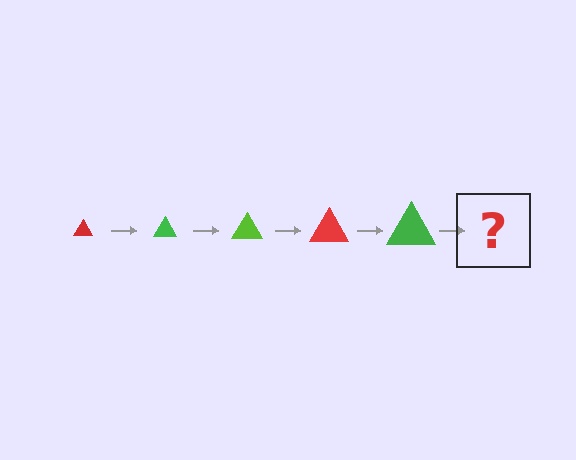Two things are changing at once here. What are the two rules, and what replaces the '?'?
The two rules are that the triangle grows larger each step and the color cycles through red, green, and lime. The '?' should be a lime triangle, larger than the previous one.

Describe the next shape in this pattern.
It should be a lime triangle, larger than the previous one.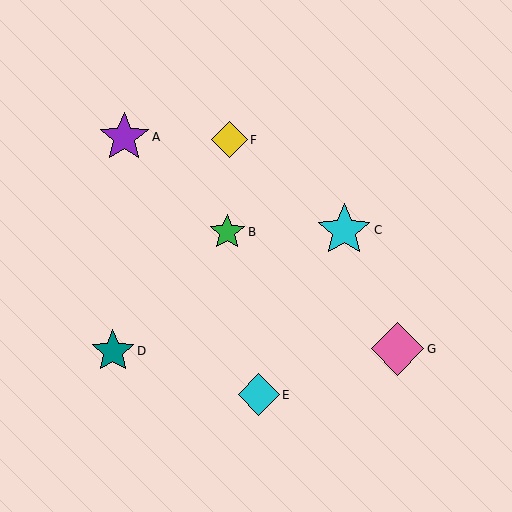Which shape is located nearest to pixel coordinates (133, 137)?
The purple star (labeled A) at (124, 137) is nearest to that location.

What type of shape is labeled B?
Shape B is a green star.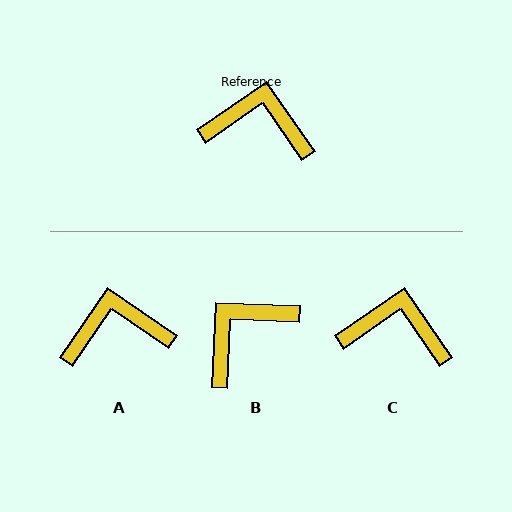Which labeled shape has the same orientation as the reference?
C.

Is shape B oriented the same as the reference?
No, it is off by about 53 degrees.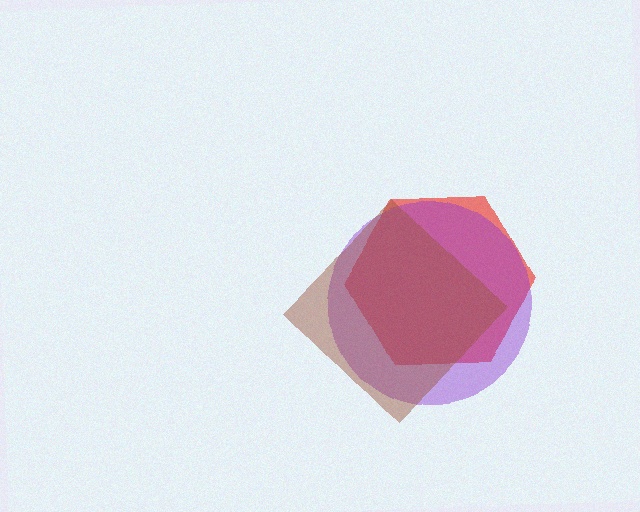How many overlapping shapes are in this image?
There are 3 overlapping shapes in the image.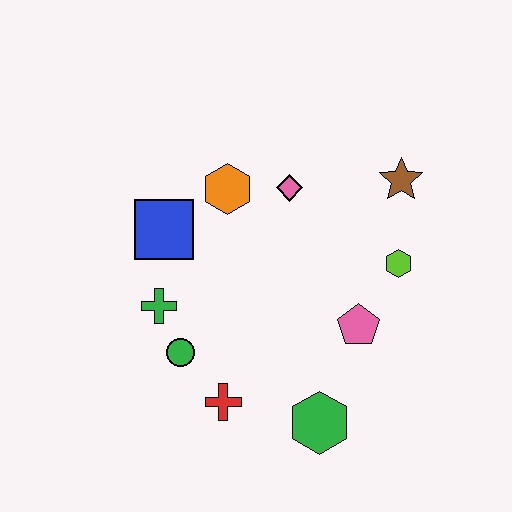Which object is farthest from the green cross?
The brown star is farthest from the green cross.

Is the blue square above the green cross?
Yes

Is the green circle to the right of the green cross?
Yes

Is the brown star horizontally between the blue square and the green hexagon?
No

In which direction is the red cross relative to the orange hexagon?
The red cross is below the orange hexagon.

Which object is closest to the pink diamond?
The orange hexagon is closest to the pink diamond.